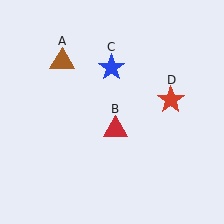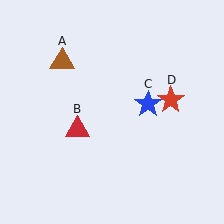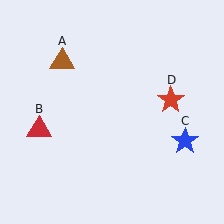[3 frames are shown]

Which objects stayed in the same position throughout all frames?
Brown triangle (object A) and red star (object D) remained stationary.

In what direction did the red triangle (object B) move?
The red triangle (object B) moved left.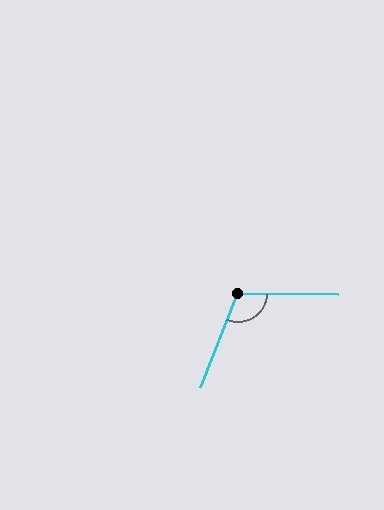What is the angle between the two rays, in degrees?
Approximately 111 degrees.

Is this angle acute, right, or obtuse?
It is obtuse.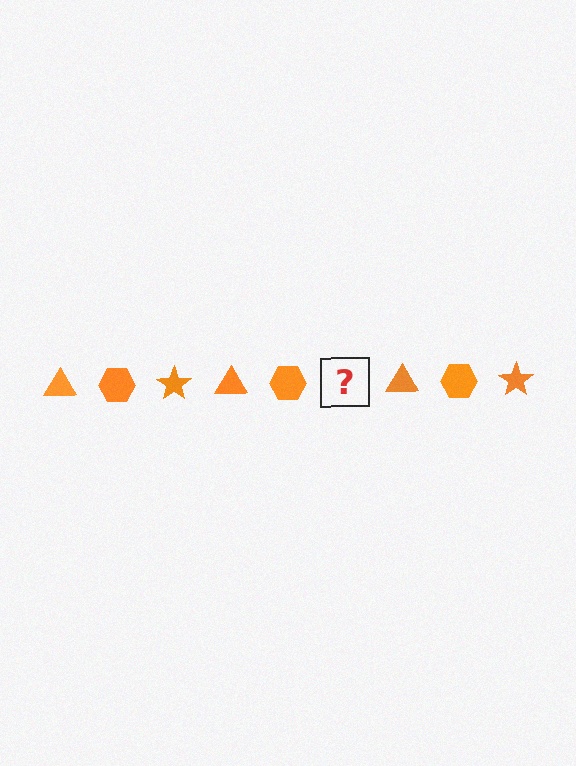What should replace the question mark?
The question mark should be replaced with an orange star.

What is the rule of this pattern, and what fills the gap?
The rule is that the pattern cycles through triangle, hexagon, star shapes in orange. The gap should be filled with an orange star.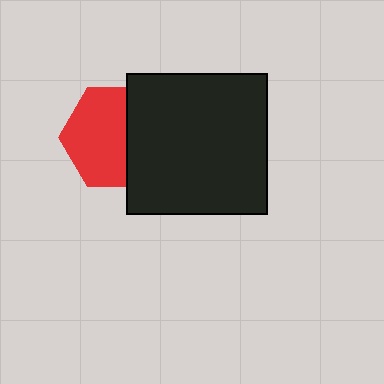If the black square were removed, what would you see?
You would see the complete red hexagon.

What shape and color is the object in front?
The object in front is a black square.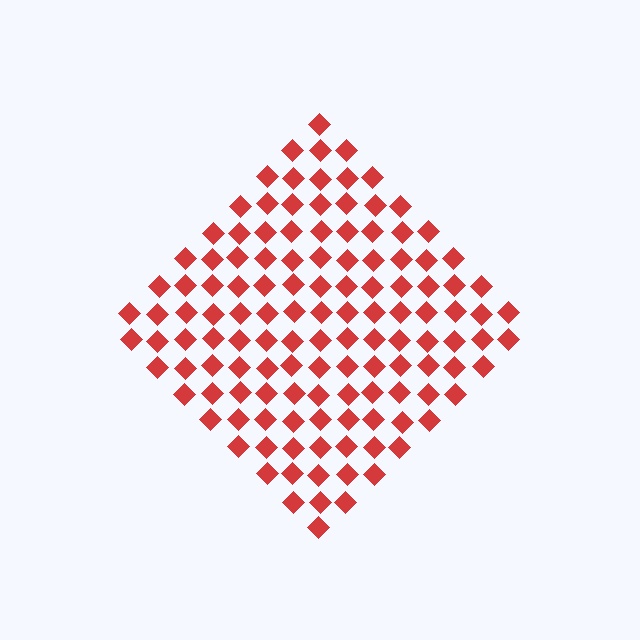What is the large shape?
The large shape is a diamond.